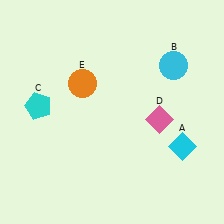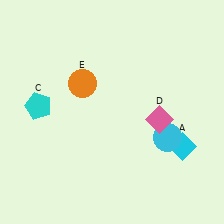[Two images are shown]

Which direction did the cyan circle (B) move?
The cyan circle (B) moved down.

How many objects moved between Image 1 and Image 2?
1 object moved between the two images.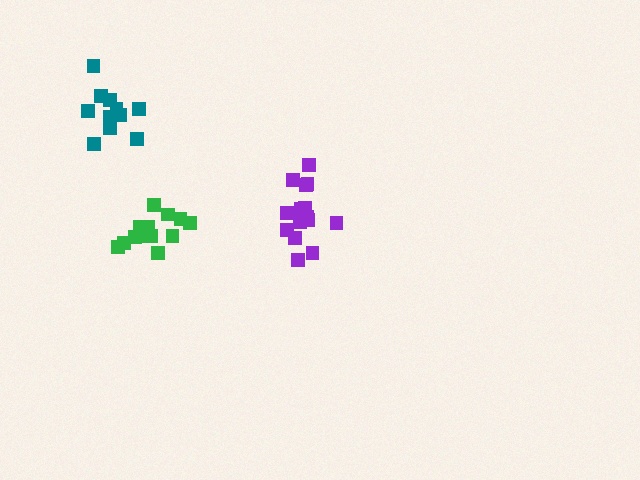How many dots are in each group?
Group 1: 13 dots, Group 2: 15 dots, Group 3: 11 dots (39 total).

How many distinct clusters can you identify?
There are 3 distinct clusters.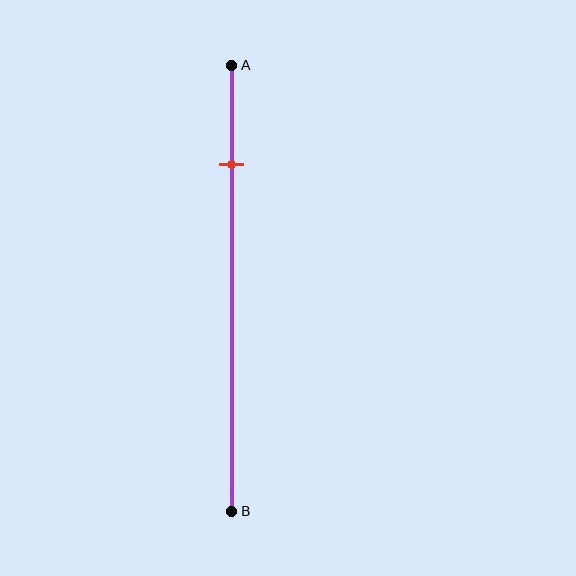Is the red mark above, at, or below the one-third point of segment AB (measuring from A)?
The red mark is above the one-third point of segment AB.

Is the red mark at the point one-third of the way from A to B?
No, the mark is at about 20% from A, not at the 33% one-third point.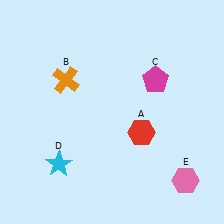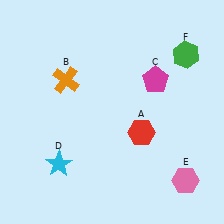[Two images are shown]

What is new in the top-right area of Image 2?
A green hexagon (F) was added in the top-right area of Image 2.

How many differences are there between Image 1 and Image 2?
There is 1 difference between the two images.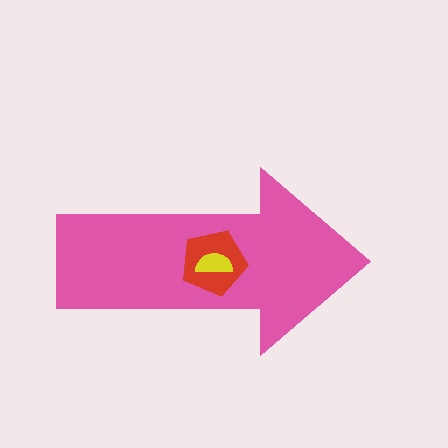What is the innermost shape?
The yellow semicircle.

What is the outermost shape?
The pink arrow.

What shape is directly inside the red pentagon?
The yellow semicircle.